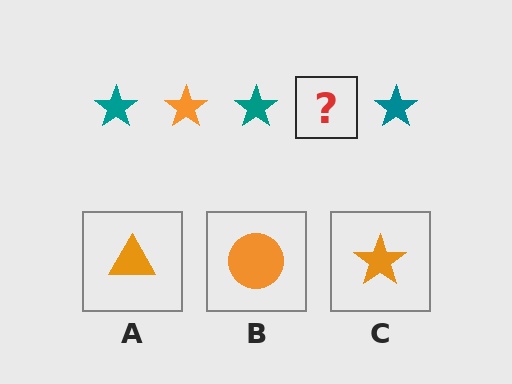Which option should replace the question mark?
Option C.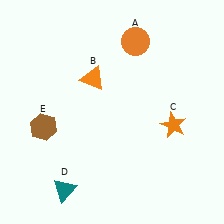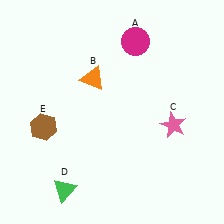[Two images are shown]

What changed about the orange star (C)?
In Image 1, C is orange. In Image 2, it changed to pink.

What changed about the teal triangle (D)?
In Image 1, D is teal. In Image 2, it changed to green.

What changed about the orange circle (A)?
In Image 1, A is orange. In Image 2, it changed to magenta.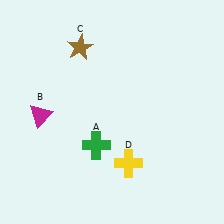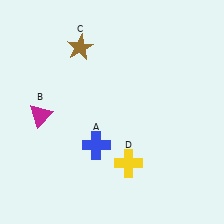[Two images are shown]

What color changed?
The cross (A) changed from green in Image 1 to blue in Image 2.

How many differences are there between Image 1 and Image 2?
There is 1 difference between the two images.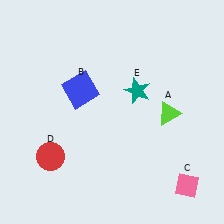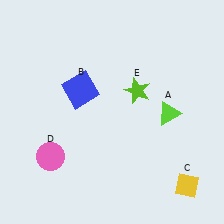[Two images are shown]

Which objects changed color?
C changed from pink to yellow. D changed from red to pink. E changed from teal to lime.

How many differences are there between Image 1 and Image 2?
There are 3 differences between the two images.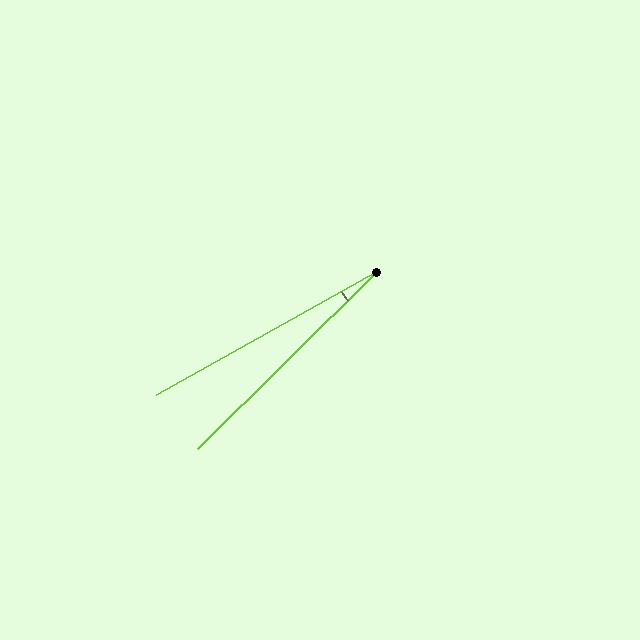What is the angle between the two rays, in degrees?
Approximately 15 degrees.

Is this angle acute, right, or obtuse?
It is acute.